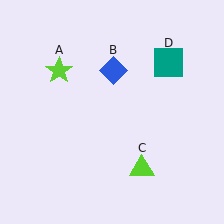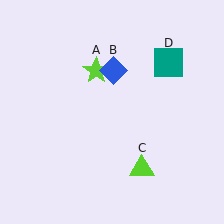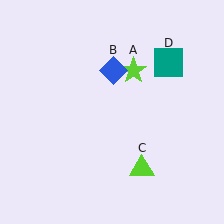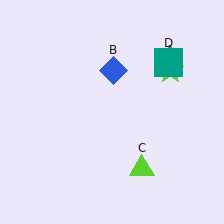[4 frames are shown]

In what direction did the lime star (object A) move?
The lime star (object A) moved right.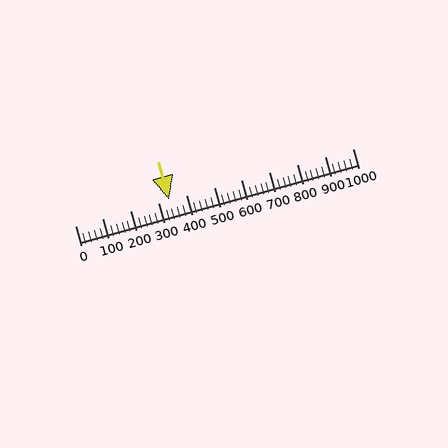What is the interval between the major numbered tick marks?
The major tick marks are spaced 100 units apart.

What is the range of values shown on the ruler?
The ruler shows values from 0 to 1000.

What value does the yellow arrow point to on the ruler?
The yellow arrow points to approximately 340.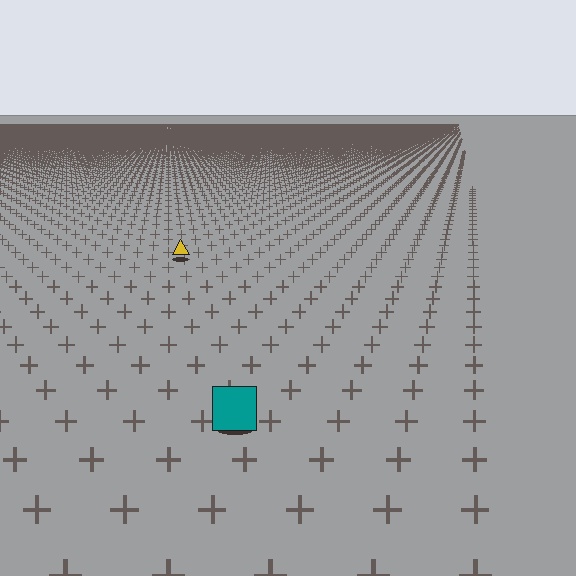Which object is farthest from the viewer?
The yellow triangle is farthest from the viewer. It appears smaller and the ground texture around it is denser.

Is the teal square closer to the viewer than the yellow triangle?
Yes. The teal square is closer — you can tell from the texture gradient: the ground texture is coarser near it.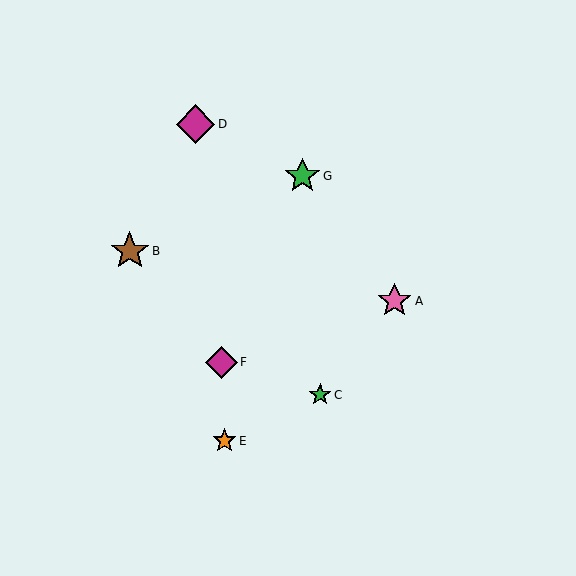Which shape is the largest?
The brown star (labeled B) is the largest.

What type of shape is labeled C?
Shape C is a green star.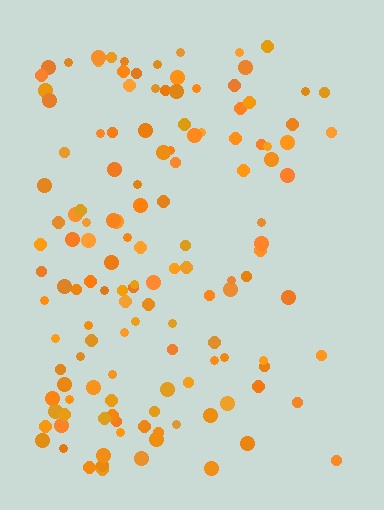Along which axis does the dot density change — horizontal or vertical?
Horizontal.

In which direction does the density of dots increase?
From right to left, with the left side densest.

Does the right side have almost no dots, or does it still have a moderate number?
Still a moderate number, just noticeably fewer than the left.